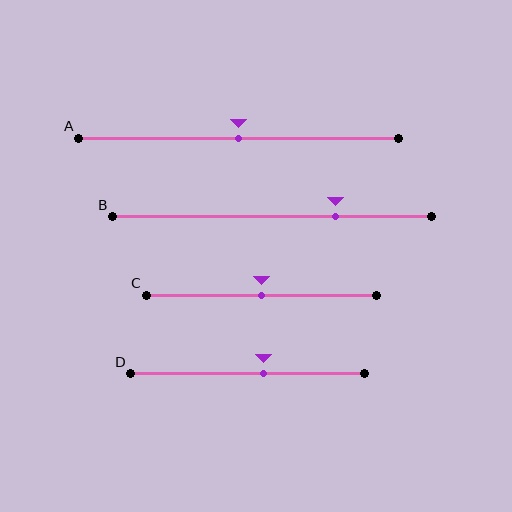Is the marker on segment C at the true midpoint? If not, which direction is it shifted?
Yes, the marker on segment C is at the true midpoint.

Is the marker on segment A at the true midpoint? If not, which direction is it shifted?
Yes, the marker on segment A is at the true midpoint.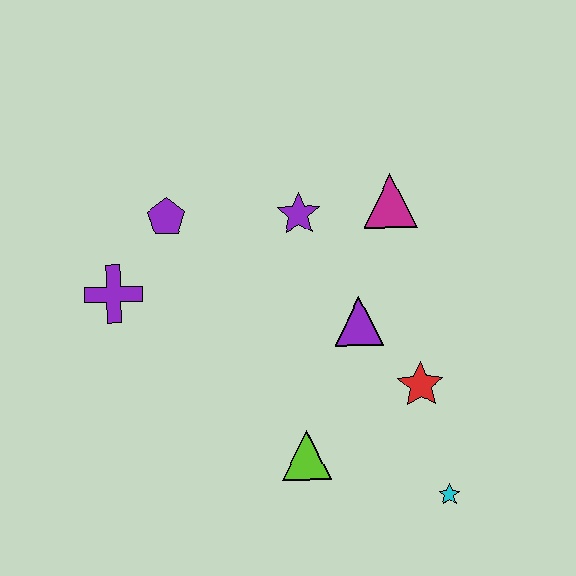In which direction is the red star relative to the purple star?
The red star is below the purple star.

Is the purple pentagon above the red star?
Yes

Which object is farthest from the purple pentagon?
The cyan star is farthest from the purple pentagon.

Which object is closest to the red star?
The purple triangle is closest to the red star.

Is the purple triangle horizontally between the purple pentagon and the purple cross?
No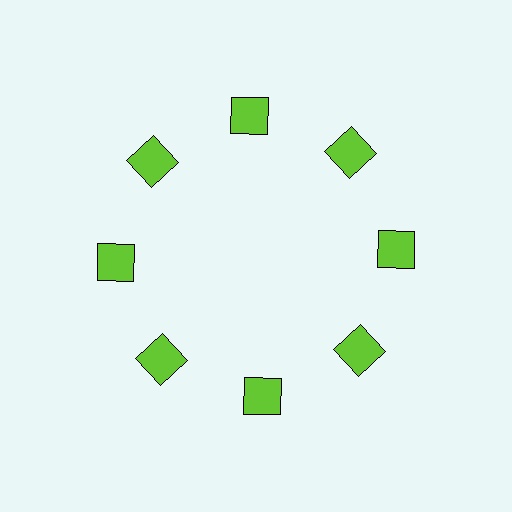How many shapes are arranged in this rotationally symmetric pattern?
There are 8 shapes, arranged in 8 groups of 1.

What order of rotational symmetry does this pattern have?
This pattern has 8-fold rotational symmetry.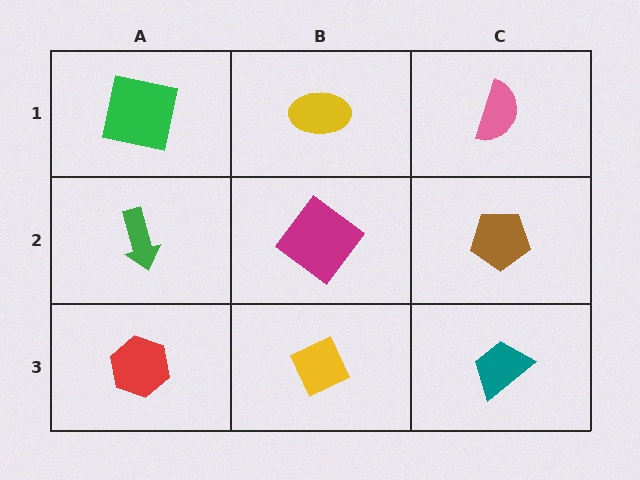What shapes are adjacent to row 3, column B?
A magenta diamond (row 2, column B), a red hexagon (row 3, column A), a teal trapezoid (row 3, column C).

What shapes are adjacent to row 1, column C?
A brown pentagon (row 2, column C), a yellow ellipse (row 1, column B).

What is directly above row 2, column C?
A pink semicircle.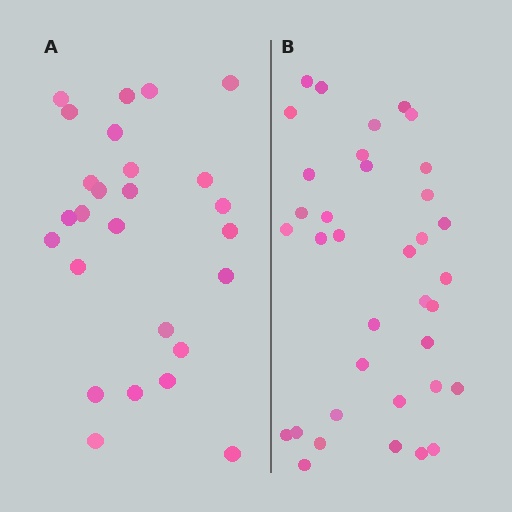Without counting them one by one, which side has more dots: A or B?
Region B (the right region) has more dots.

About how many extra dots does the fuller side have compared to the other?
Region B has roughly 10 or so more dots than region A.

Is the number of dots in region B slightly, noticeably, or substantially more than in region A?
Region B has noticeably more, but not dramatically so. The ratio is roughly 1.4 to 1.